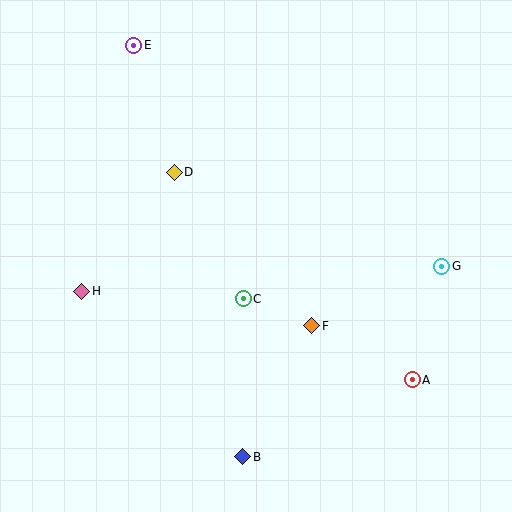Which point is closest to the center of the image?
Point C at (243, 299) is closest to the center.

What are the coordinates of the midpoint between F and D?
The midpoint between F and D is at (243, 249).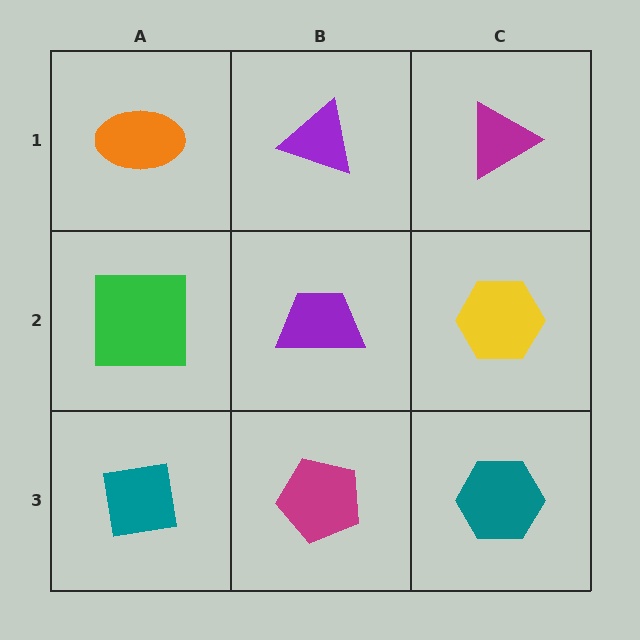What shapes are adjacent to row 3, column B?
A purple trapezoid (row 2, column B), a teal square (row 3, column A), a teal hexagon (row 3, column C).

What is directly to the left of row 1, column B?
An orange ellipse.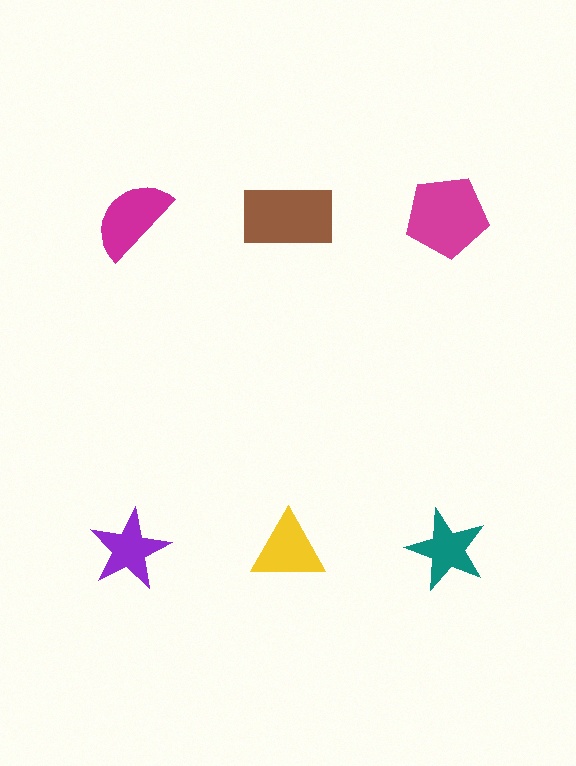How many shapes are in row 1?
3 shapes.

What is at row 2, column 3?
A teal star.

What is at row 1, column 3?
A magenta pentagon.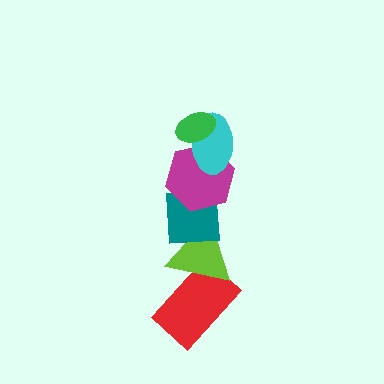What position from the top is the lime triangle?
The lime triangle is 5th from the top.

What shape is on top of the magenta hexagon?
The cyan ellipse is on top of the magenta hexagon.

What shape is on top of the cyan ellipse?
The green ellipse is on top of the cyan ellipse.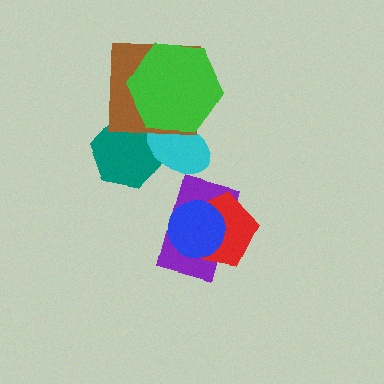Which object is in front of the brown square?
The green hexagon is in front of the brown square.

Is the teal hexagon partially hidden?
Yes, it is partially covered by another shape.